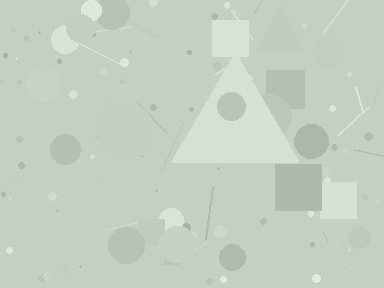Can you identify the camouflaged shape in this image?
The camouflaged shape is a triangle.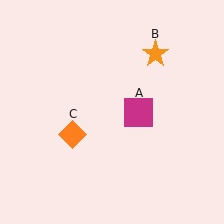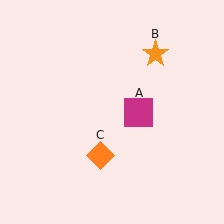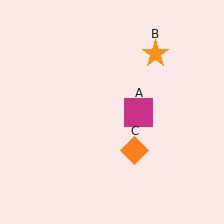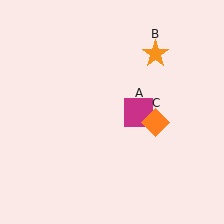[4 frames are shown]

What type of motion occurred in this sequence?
The orange diamond (object C) rotated counterclockwise around the center of the scene.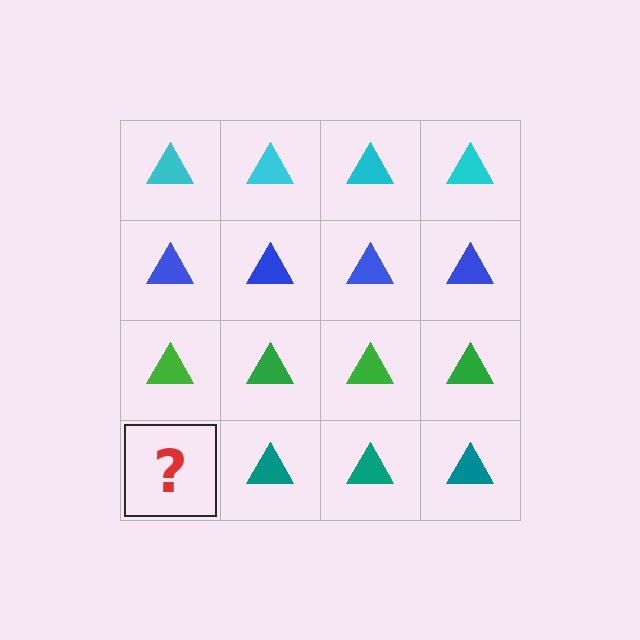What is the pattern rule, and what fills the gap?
The rule is that each row has a consistent color. The gap should be filled with a teal triangle.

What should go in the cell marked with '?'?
The missing cell should contain a teal triangle.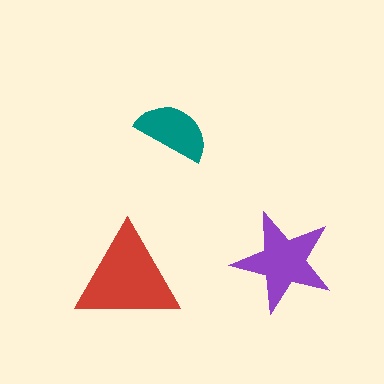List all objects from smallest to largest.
The teal semicircle, the purple star, the red triangle.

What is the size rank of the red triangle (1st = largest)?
1st.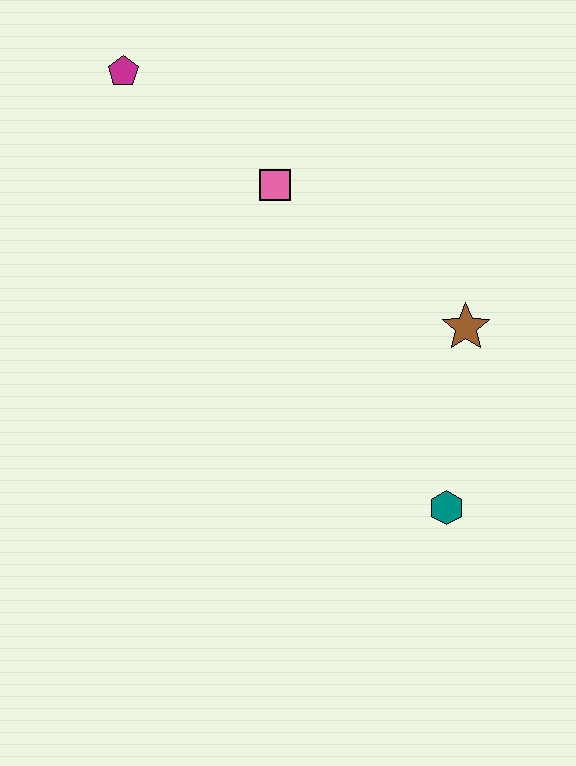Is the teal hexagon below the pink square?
Yes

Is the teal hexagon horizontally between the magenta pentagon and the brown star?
Yes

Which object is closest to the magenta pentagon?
The pink square is closest to the magenta pentagon.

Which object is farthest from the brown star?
The magenta pentagon is farthest from the brown star.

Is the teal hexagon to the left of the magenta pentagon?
No